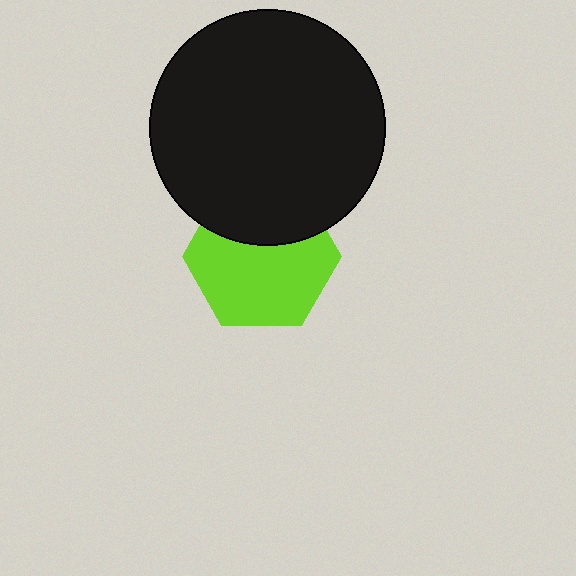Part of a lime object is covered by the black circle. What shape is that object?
It is a hexagon.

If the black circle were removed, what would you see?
You would see the complete lime hexagon.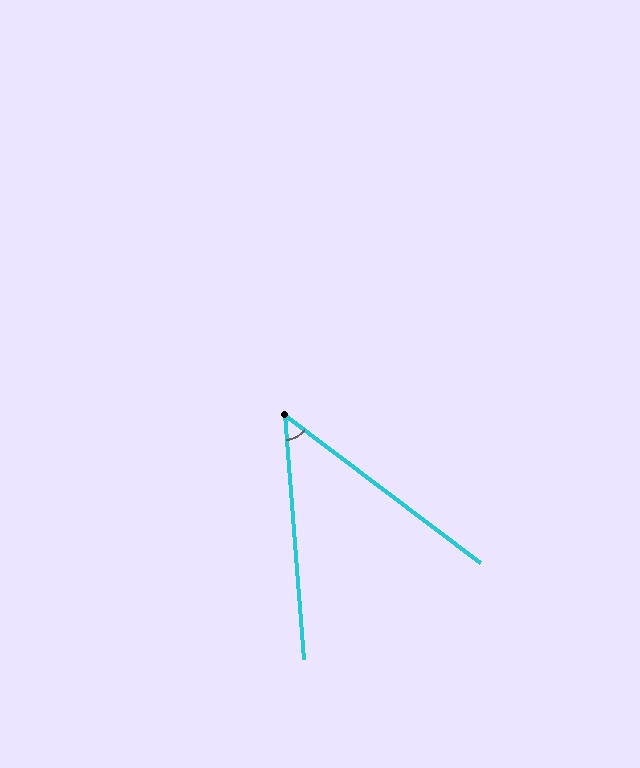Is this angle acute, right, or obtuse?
It is acute.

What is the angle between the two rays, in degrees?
Approximately 49 degrees.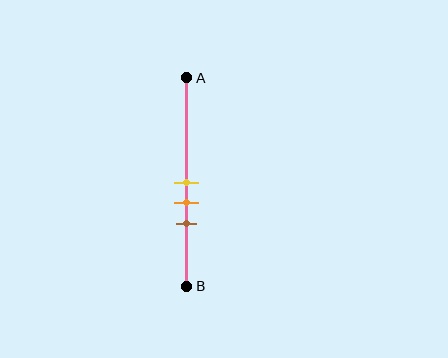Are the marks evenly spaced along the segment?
Yes, the marks are approximately evenly spaced.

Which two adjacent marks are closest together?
The yellow and orange marks are the closest adjacent pair.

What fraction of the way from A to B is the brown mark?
The brown mark is approximately 70% (0.7) of the way from A to B.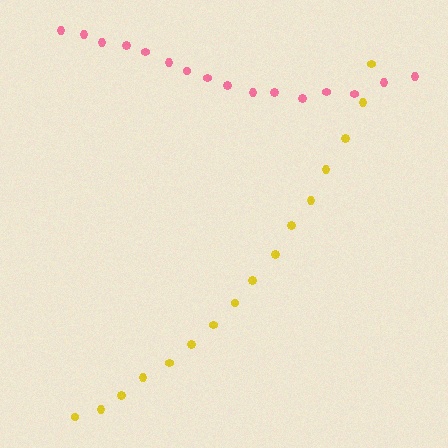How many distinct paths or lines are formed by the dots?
There are 2 distinct paths.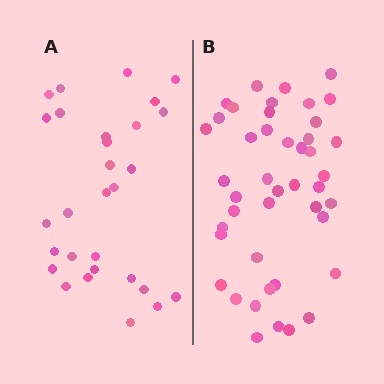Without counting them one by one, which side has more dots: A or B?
Region B (the right region) has more dots.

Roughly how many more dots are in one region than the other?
Region B has approximately 15 more dots than region A.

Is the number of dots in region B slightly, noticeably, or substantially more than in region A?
Region B has substantially more. The ratio is roughly 1.5 to 1.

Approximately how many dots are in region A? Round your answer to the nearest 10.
About 30 dots. (The exact count is 29, which rounds to 30.)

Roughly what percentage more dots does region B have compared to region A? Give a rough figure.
About 50% more.